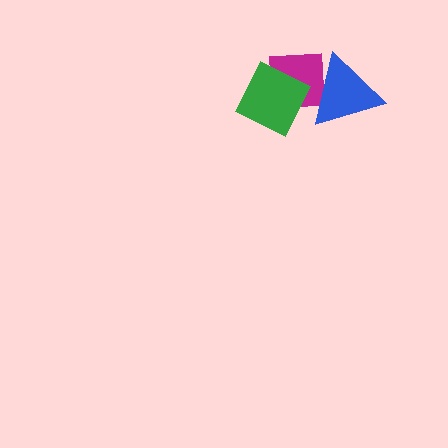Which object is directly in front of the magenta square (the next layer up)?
The green square is directly in front of the magenta square.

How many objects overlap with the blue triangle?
1 object overlaps with the blue triangle.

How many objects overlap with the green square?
1 object overlaps with the green square.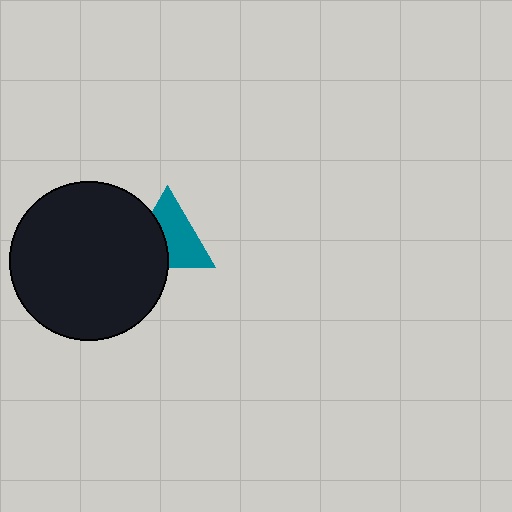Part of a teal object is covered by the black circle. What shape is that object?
It is a triangle.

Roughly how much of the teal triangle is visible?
About half of it is visible (roughly 60%).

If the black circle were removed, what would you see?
You would see the complete teal triangle.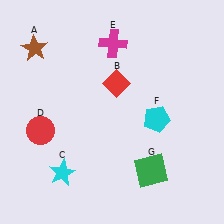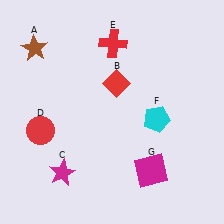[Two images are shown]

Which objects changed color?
C changed from cyan to magenta. E changed from magenta to red. G changed from green to magenta.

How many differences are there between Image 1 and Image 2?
There are 3 differences between the two images.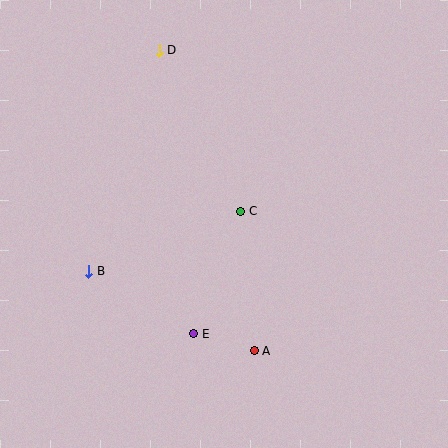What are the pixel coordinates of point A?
Point A is at (254, 351).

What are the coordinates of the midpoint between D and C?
The midpoint between D and C is at (200, 131).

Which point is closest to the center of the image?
Point C at (241, 211) is closest to the center.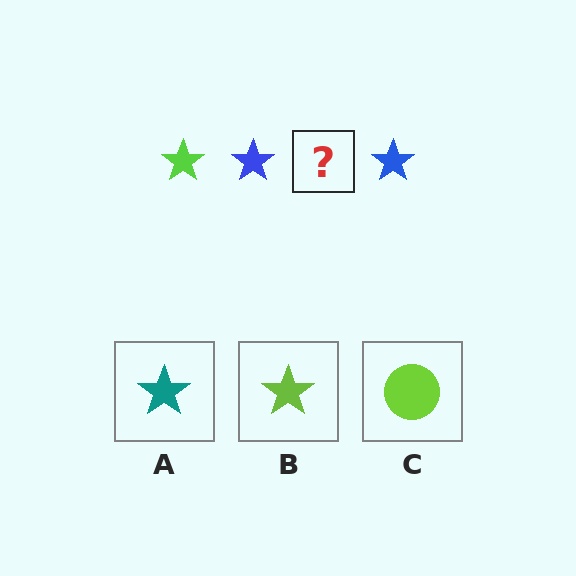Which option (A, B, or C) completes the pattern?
B.